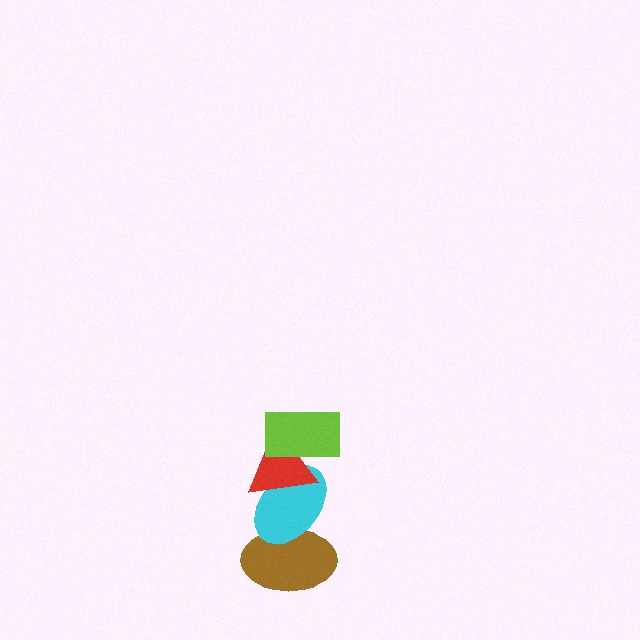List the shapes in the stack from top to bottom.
From top to bottom: the lime rectangle, the red triangle, the cyan ellipse, the brown ellipse.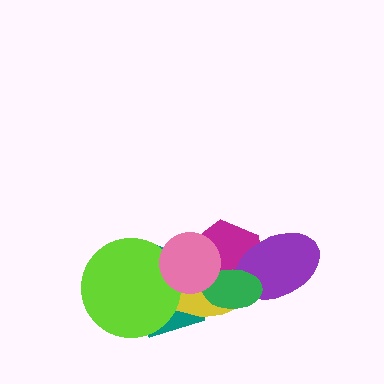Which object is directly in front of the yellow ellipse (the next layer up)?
The magenta hexagon is directly in front of the yellow ellipse.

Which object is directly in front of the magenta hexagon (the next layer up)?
The purple ellipse is directly in front of the magenta hexagon.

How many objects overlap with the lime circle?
3 objects overlap with the lime circle.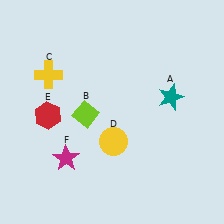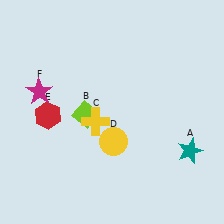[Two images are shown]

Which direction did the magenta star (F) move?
The magenta star (F) moved up.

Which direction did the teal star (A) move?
The teal star (A) moved down.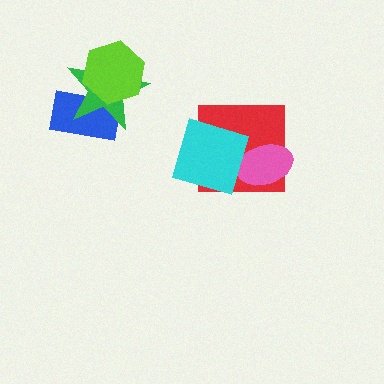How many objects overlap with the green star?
2 objects overlap with the green star.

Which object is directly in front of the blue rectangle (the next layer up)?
The green star is directly in front of the blue rectangle.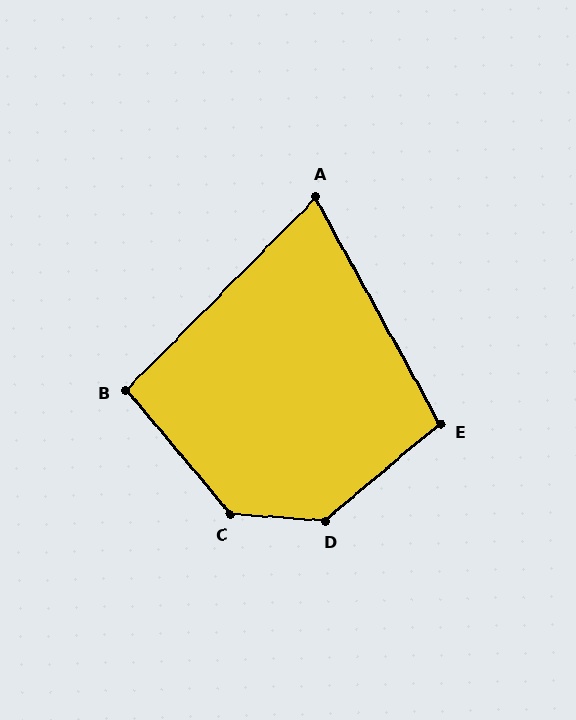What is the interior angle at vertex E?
Approximately 101 degrees (obtuse).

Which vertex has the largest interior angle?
D, at approximately 136 degrees.